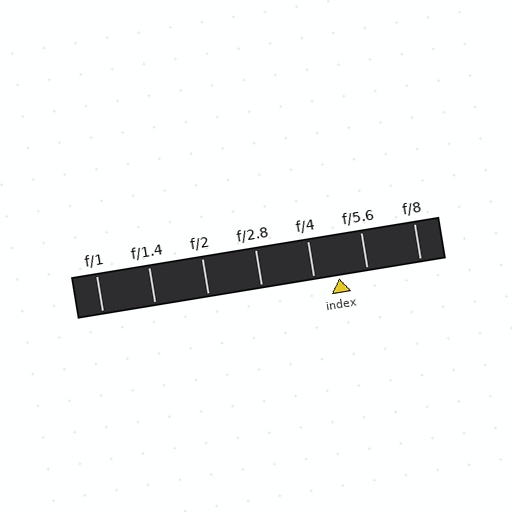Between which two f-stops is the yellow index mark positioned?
The index mark is between f/4 and f/5.6.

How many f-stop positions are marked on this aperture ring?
There are 7 f-stop positions marked.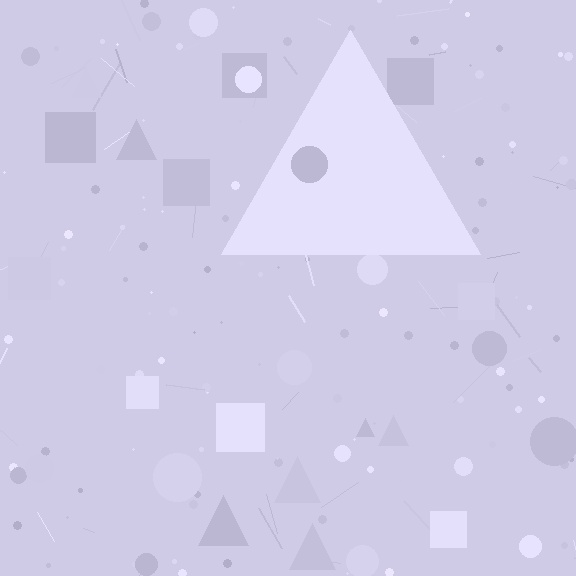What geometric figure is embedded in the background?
A triangle is embedded in the background.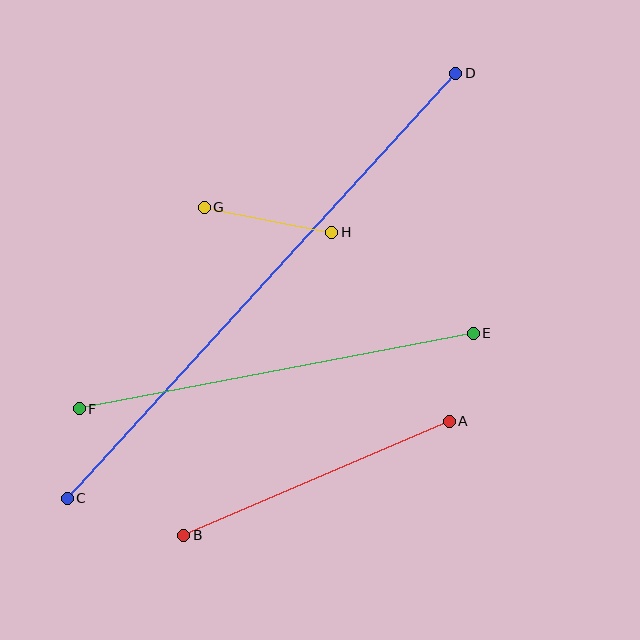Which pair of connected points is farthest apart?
Points C and D are farthest apart.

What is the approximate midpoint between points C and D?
The midpoint is at approximately (261, 286) pixels.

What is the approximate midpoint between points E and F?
The midpoint is at approximately (276, 371) pixels.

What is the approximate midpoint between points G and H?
The midpoint is at approximately (268, 220) pixels.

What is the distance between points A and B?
The distance is approximately 289 pixels.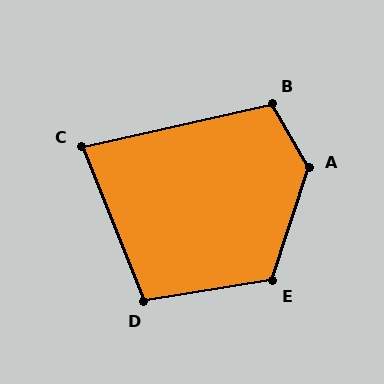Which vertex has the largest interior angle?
A, at approximately 132 degrees.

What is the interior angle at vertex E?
Approximately 117 degrees (obtuse).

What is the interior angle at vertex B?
Approximately 107 degrees (obtuse).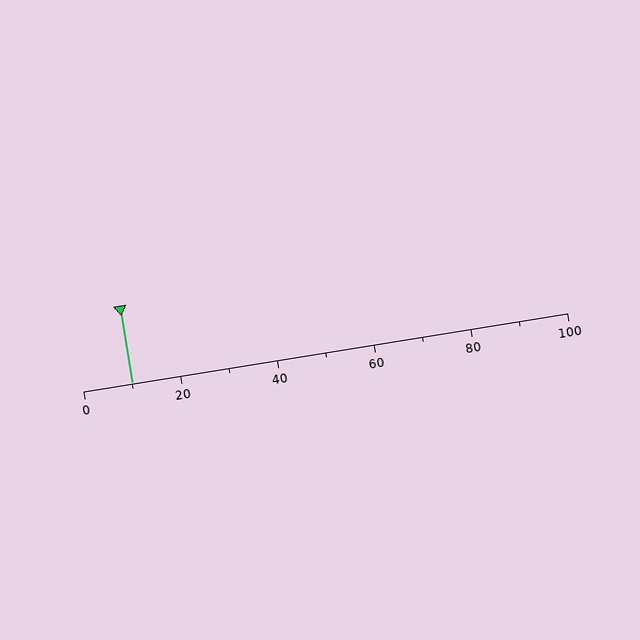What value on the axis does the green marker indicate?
The marker indicates approximately 10.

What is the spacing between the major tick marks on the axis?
The major ticks are spaced 20 apart.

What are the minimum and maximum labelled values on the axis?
The axis runs from 0 to 100.